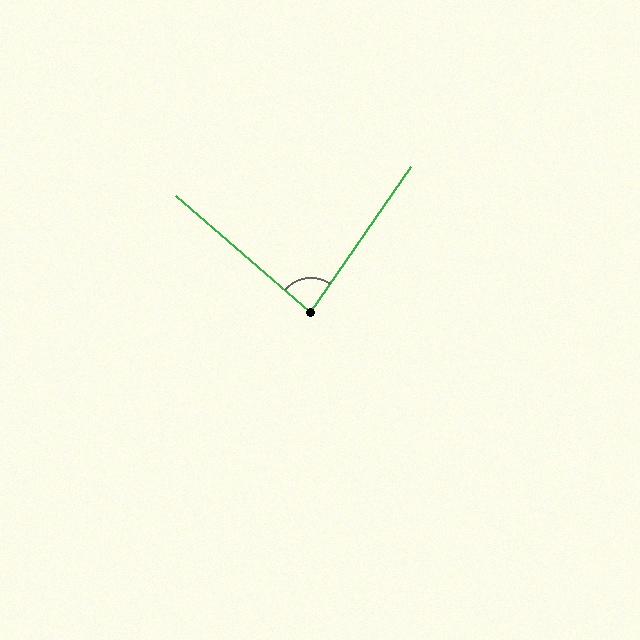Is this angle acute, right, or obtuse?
It is acute.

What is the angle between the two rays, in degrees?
Approximately 84 degrees.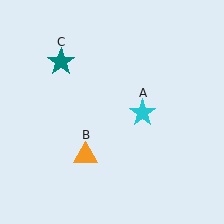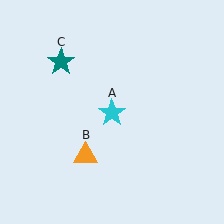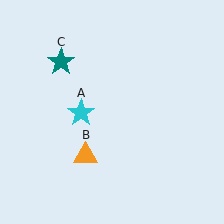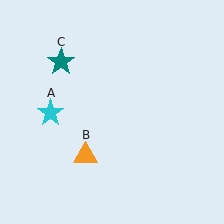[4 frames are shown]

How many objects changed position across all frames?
1 object changed position: cyan star (object A).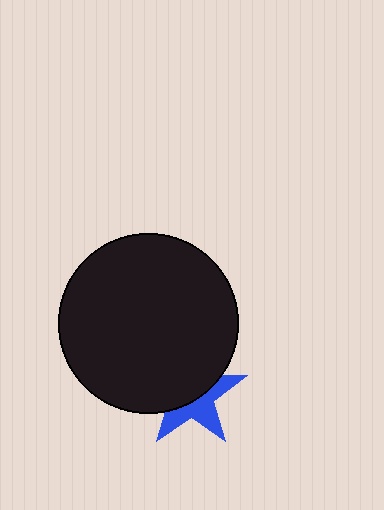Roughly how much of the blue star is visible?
A small part of it is visible (roughly 45%).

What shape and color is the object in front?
The object in front is a black circle.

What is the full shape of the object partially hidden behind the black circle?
The partially hidden object is a blue star.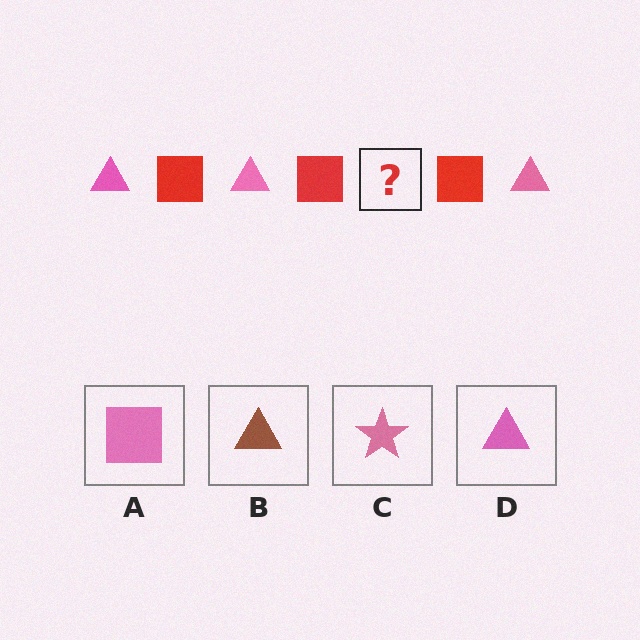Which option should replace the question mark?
Option D.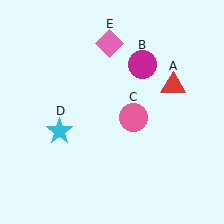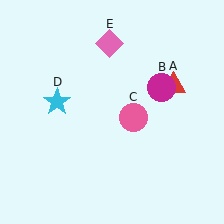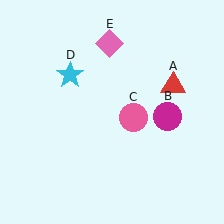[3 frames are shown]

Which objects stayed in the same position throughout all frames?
Red triangle (object A) and pink circle (object C) and pink diamond (object E) remained stationary.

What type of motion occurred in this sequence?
The magenta circle (object B), cyan star (object D) rotated clockwise around the center of the scene.